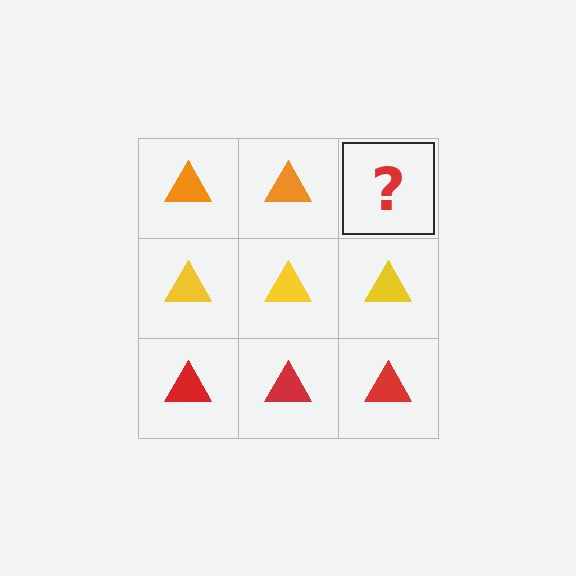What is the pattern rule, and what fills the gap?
The rule is that each row has a consistent color. The gap should be filled with an orange triangle.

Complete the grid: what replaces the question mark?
The question mark should be replaced with an orange triangle.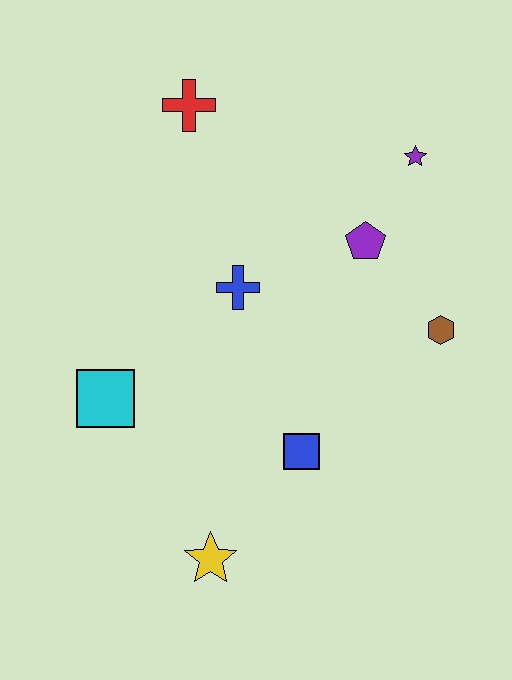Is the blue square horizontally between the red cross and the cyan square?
No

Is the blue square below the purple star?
Yes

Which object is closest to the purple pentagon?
The purple star is closest to the purple pentagon.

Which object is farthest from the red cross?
The yellow star is farthest from the red cross.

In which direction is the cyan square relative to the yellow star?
The cyan square is above the yellow star.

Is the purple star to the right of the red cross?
Yes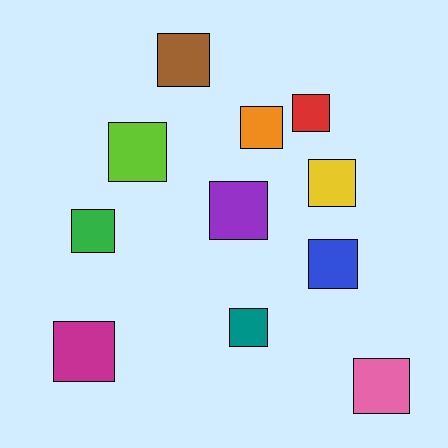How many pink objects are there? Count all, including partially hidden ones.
There is 1 pink object.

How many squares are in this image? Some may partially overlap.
There are 11 squares.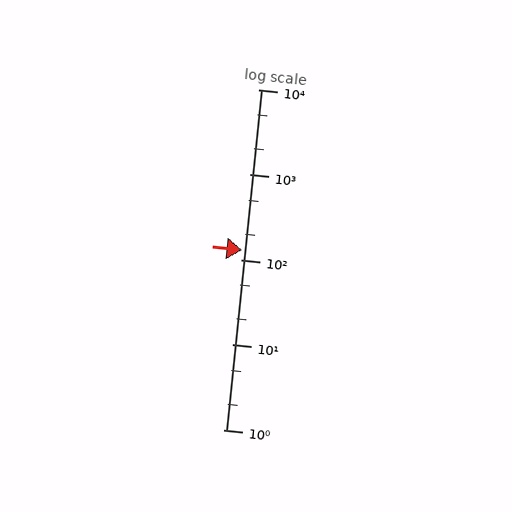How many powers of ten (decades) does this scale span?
The scale spans 4 decades, from 1 to 10000.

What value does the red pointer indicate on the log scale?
The pointer indicates approximately 130.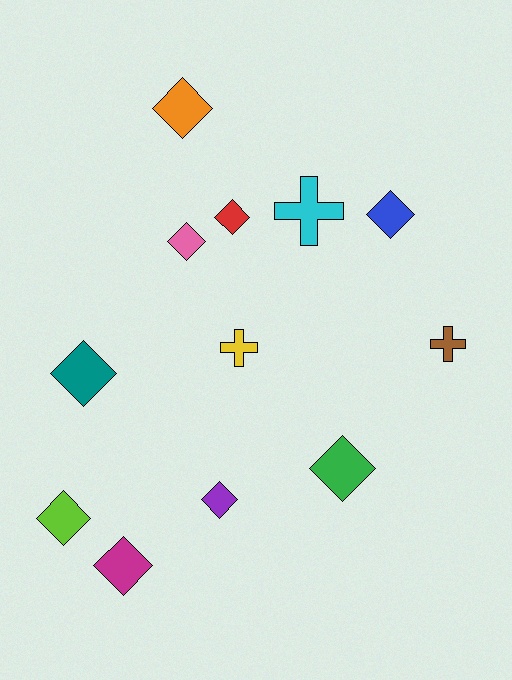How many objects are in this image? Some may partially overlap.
There are 12 objects.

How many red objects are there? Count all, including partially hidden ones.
There is 1 red object.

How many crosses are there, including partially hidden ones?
There are 3 crosses.